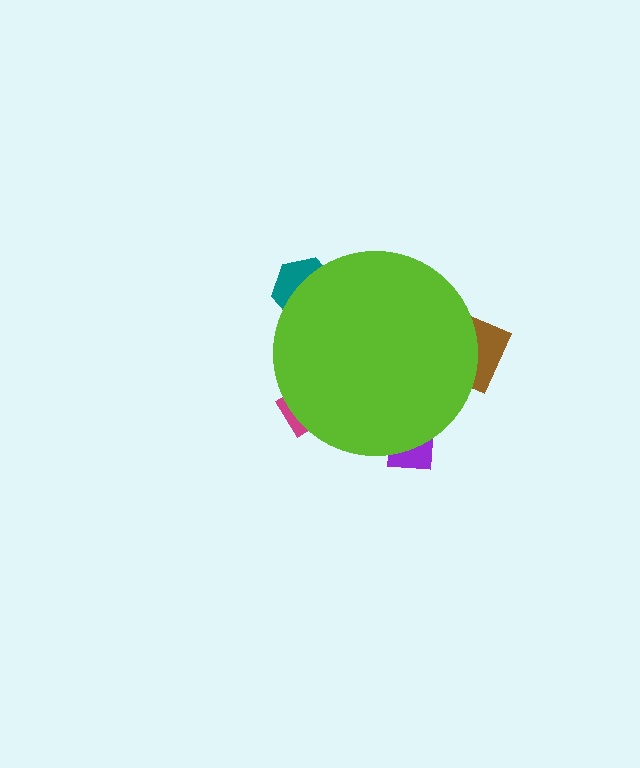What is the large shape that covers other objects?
A lime circle.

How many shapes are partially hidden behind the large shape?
4 shapes are partially hidden.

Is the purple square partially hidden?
Yes, the purple square is partially hidden behind the lime circle.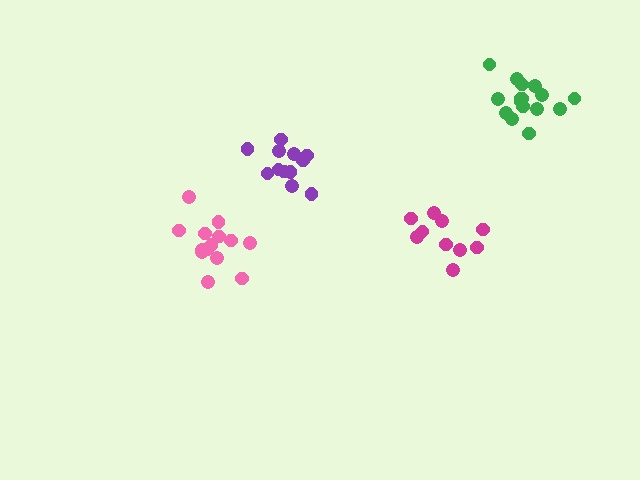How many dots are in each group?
Group 1: 14 dots, Group 2: 10 dots, Group 3: 13 dots, Group 4: 16 dots (53 total).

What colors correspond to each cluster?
The clusters are colored: pink, magenta, purple, green.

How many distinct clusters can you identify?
There are 4 distinct clusters.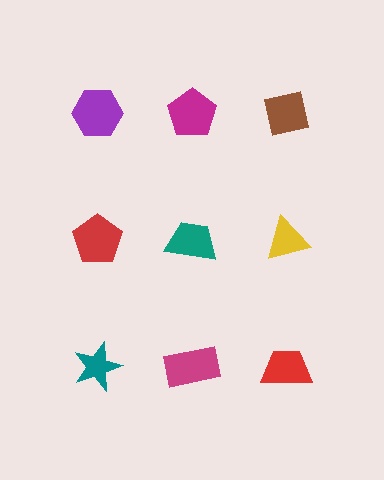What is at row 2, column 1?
A red pentagon.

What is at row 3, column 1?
A teal star.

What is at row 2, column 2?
A teal trapezoid.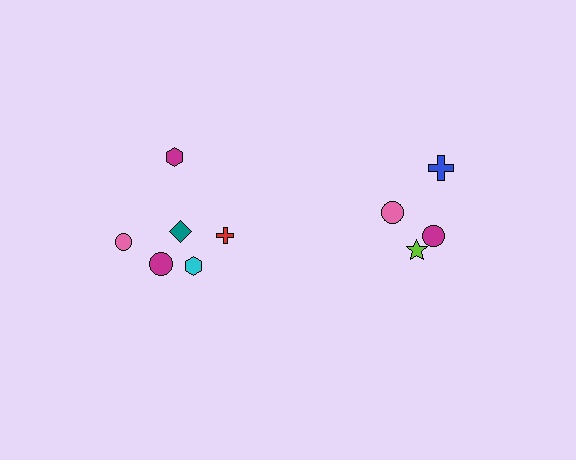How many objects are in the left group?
There are 6 objects.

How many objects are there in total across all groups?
There are 10 objects.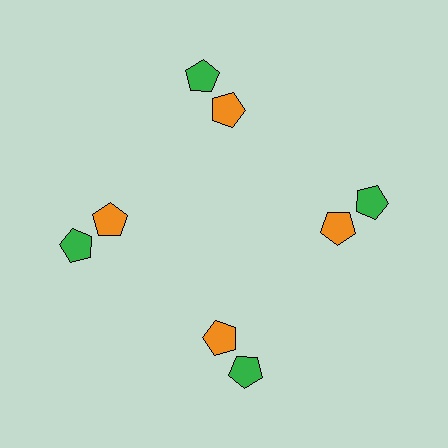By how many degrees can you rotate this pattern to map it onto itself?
The pattern maps onto itself every 90 degrees of rotation.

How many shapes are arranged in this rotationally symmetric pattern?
There are 8 shapes, arranged in 4 groups of 2.